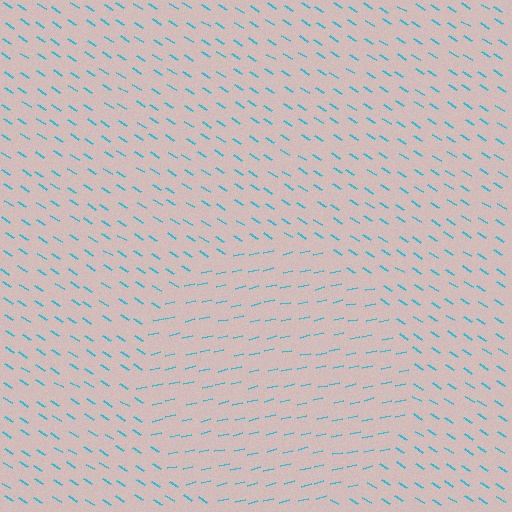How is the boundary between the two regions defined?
The boundary is defined purely by a change in line orientation (approximately 45 degrees difference). All lines are the same color and thickness.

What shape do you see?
I see a circle.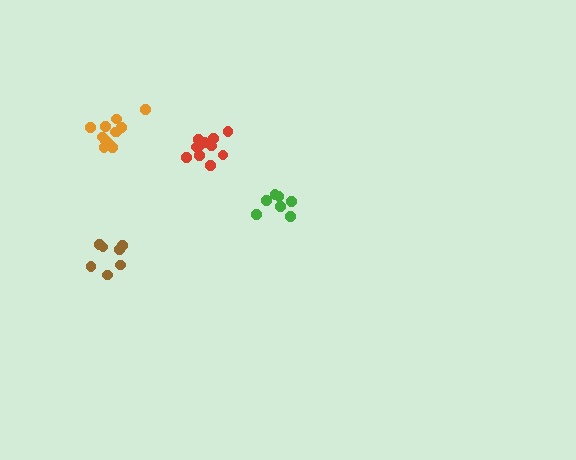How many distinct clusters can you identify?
There are 4 distinct clusters.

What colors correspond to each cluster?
The clusters are colored: brown, orange, green, red.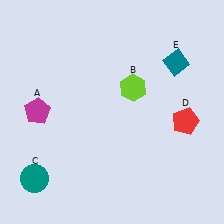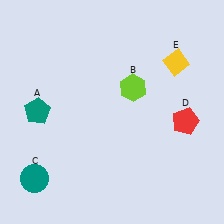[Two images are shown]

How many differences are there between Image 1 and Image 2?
There are 2 differences between the two images.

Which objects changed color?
A changed from magenta to teal. E changed from teal to yellow.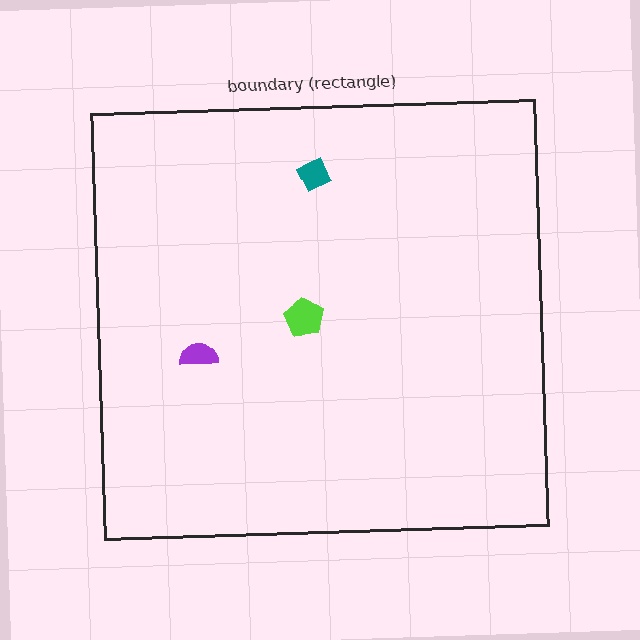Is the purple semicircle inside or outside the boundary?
Inside.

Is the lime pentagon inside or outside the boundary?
Inside.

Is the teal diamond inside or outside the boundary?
Inside.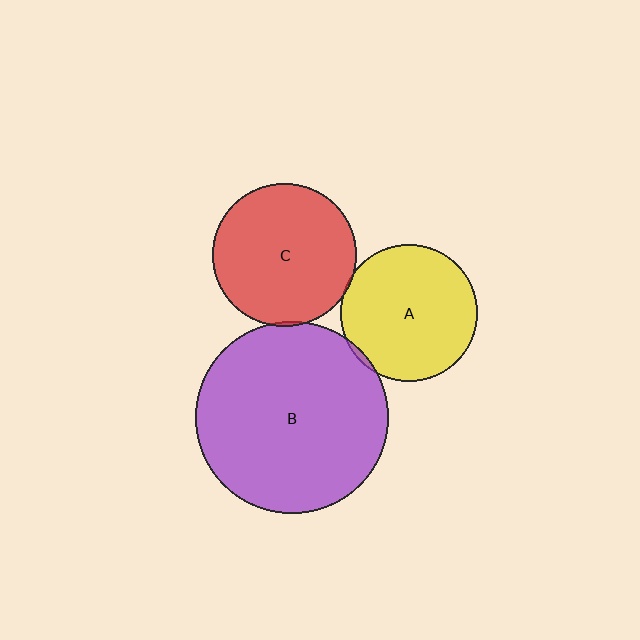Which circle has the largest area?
Circle B (purple).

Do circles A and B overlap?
Yes.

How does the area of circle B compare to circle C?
Approximately 1.8 times.